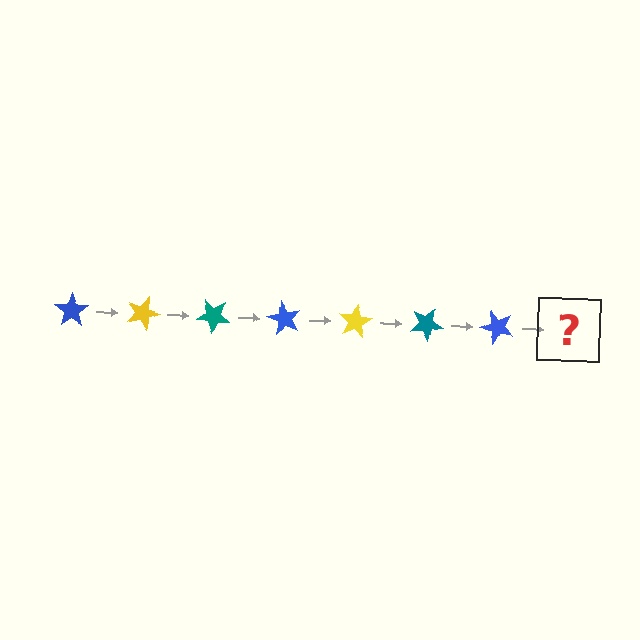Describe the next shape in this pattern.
It should be a yellow star, rotated 140 degrees from the start.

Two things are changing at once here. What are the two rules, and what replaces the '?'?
The two rules are that it rotates 20 degrees each step and the color cycles through blue, yellow, and teal. The '?' should be a yellow star, rotated 140 degrees from the start.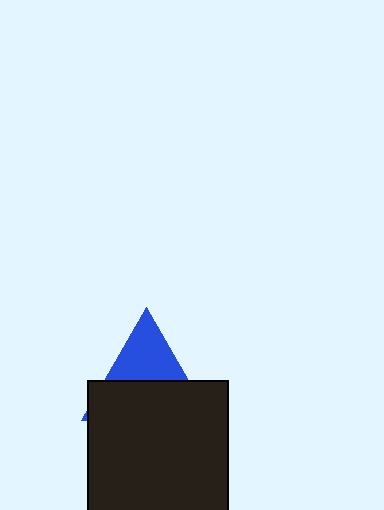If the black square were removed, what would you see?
You would see the complete blue triangle.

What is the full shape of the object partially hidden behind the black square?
The partially hidden object is a blue triangle.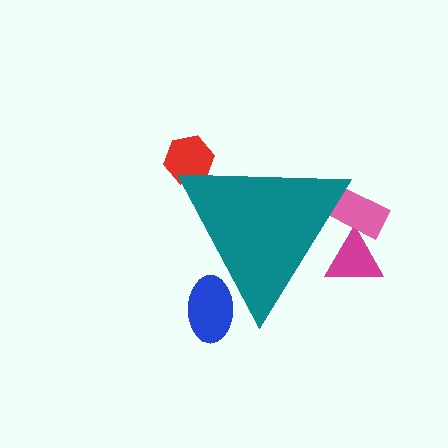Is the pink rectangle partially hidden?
Yes, the pink rectangle is partially hidden behind the teal triangle.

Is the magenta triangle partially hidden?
Yes, the magenta triangle is partially hidden behind the teal triangle.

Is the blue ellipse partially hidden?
Yes, the blue ellipse is partially hidden behind the teal triangle.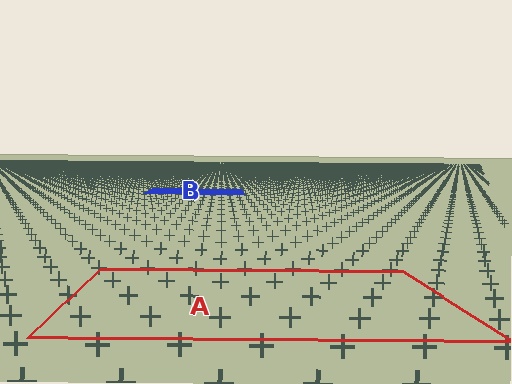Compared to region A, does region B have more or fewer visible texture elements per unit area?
Region B has more texture elements per unit area — they are packed more densely because it is farther away.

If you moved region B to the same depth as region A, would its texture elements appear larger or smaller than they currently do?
They would appear larger. At a closer depth, the same texture elements are projected at a bigger on-screen size.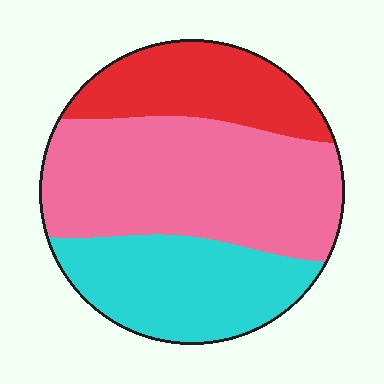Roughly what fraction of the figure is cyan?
Cyan covers around 30% of the figure.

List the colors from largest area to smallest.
From largest to smallest: pink, cyan, red.